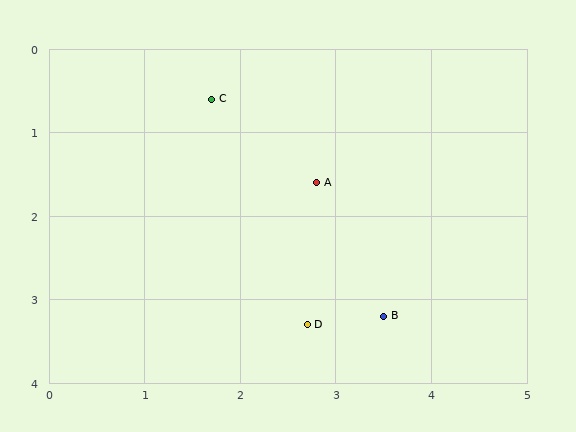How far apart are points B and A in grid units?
Points B and A are about 1.7 grid units apart.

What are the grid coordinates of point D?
Point D is at approximately (2.7, 3.3).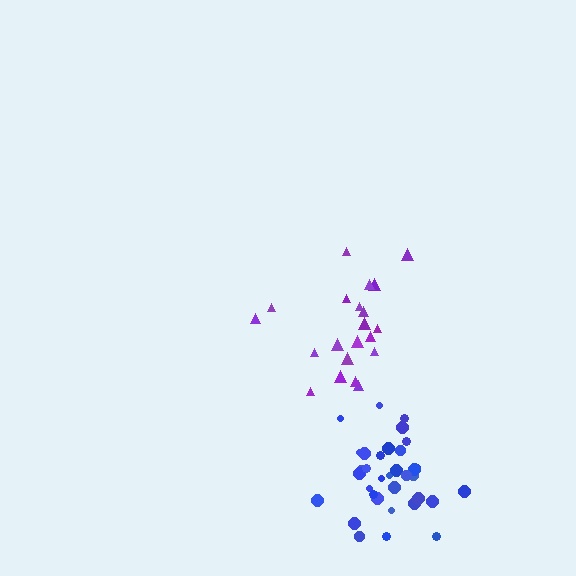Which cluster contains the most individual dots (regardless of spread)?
Blue (34).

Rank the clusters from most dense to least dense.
blue, purple.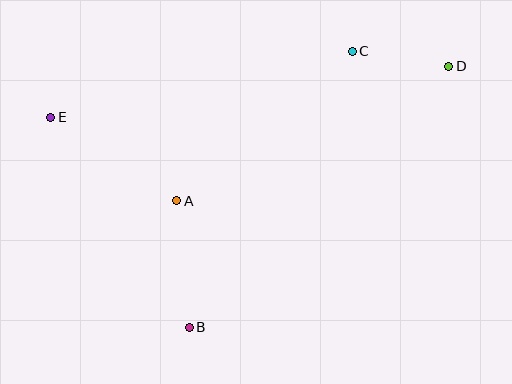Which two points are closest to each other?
Points C and D are closest to each other.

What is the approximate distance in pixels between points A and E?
The distance between A and E is approximately 151 pixels.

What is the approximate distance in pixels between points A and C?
The distance between A and C is approximately 230 pixels.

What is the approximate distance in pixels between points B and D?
The distance between B and D is approximately 368 pixels.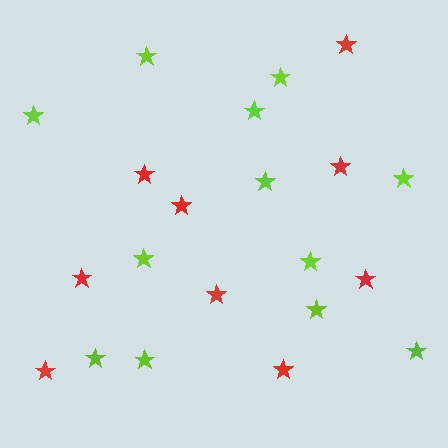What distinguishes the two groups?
There are 2 groups: one group of lime stars (12) and one group of red stars (9).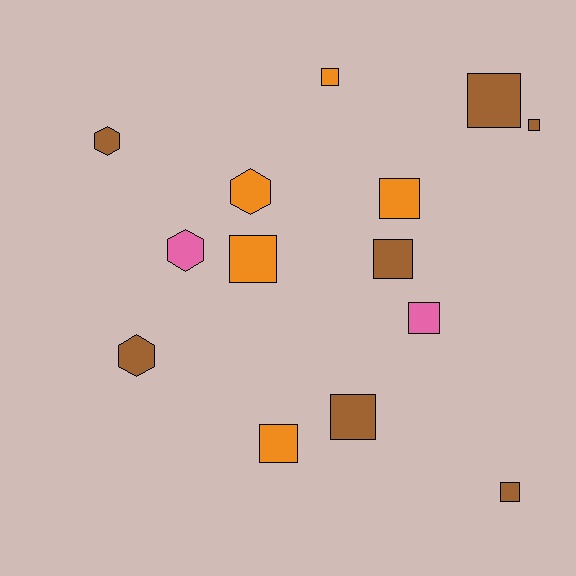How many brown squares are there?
There are 5 brown squares.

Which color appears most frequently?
Brown, with 7 objects.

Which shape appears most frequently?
Square, with 10 objects.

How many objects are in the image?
There are 14 objects.